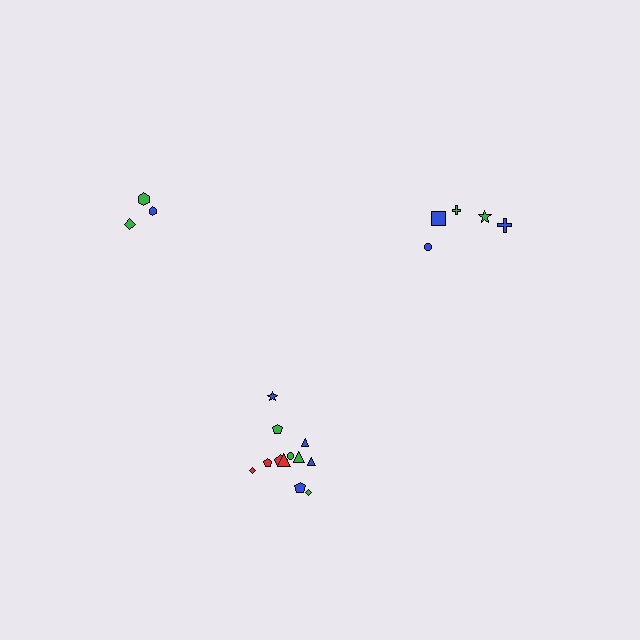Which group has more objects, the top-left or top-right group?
The top-right group.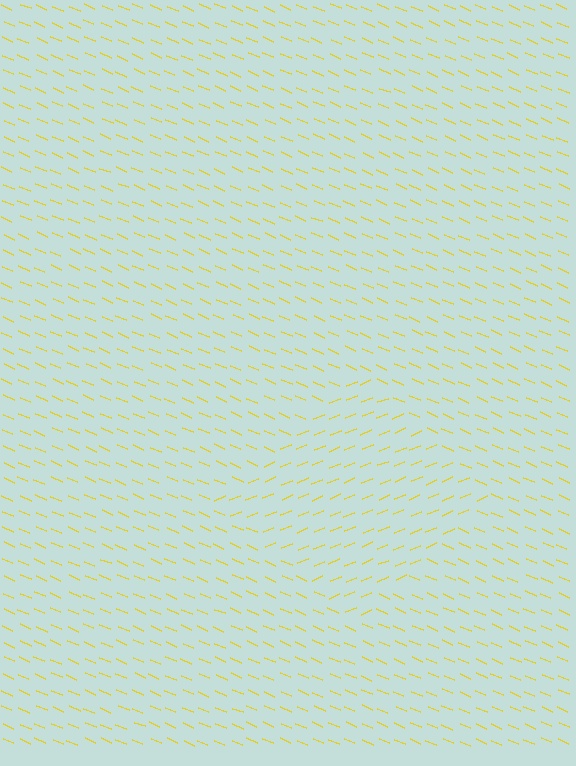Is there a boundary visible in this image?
Yes, there is a texture boundary formed by a change in line orientation.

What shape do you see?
I see a diamond.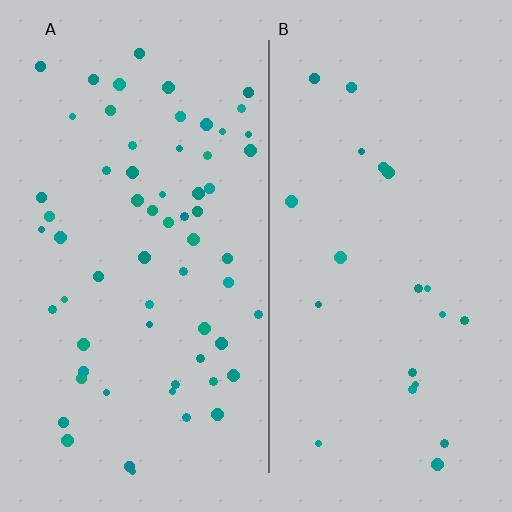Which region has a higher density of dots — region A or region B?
A (the left).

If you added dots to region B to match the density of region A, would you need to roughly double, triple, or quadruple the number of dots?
Approximately triple.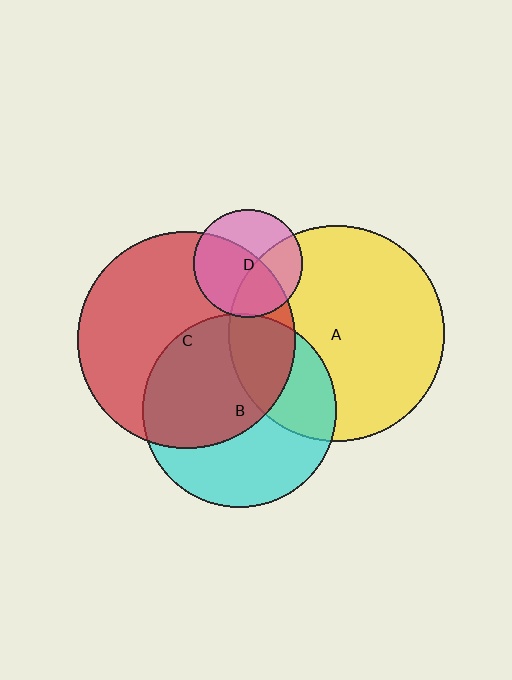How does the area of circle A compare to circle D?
Approximately 4.0 times.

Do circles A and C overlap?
Yes.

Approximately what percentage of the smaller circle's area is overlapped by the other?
Approximately 20%.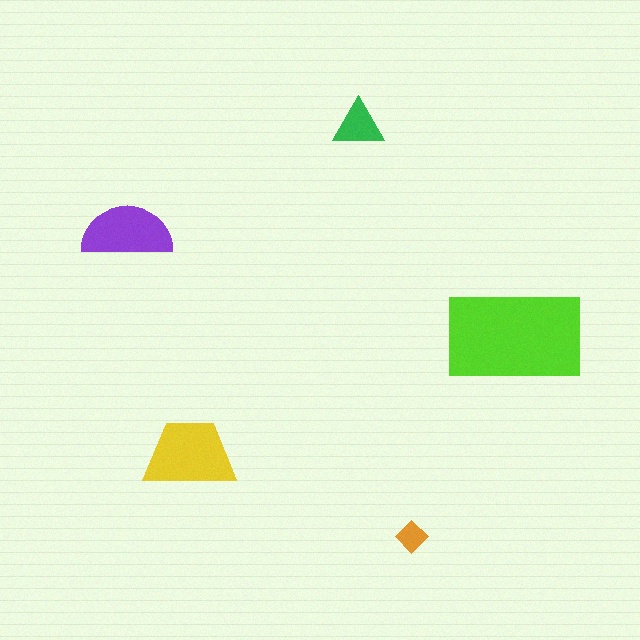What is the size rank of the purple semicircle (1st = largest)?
3rd.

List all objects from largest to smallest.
The lime rectangle, the yellow trapezoid, the purple semicircle, the green triangle, the orange diamond.